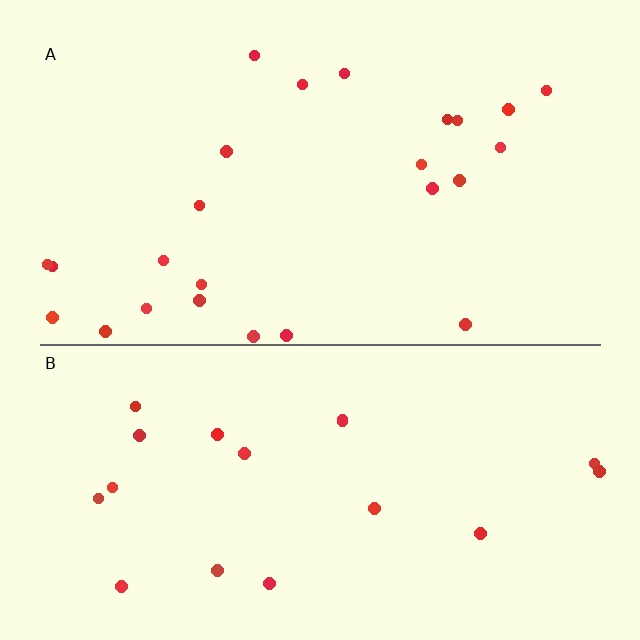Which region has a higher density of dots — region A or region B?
A (the top).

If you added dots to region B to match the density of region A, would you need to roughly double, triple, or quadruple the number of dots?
Approximately double.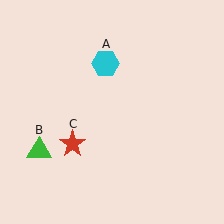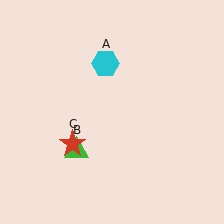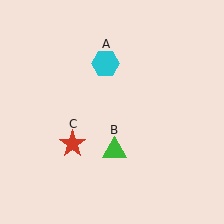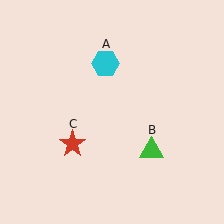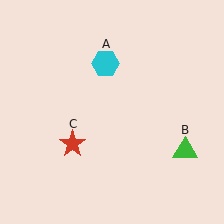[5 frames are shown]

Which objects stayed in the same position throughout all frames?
Cyan hexagon (object A) and red star (object C) remained stationary.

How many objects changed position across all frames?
1 object changed position: green triangle (object B).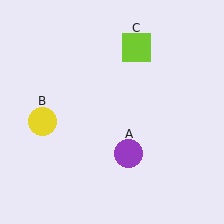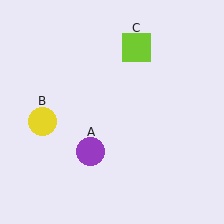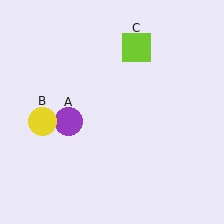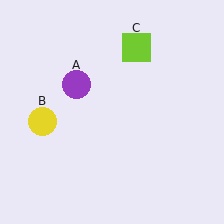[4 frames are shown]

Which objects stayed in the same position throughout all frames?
Yellow circle (object B) and lime square (object C) remained stationary.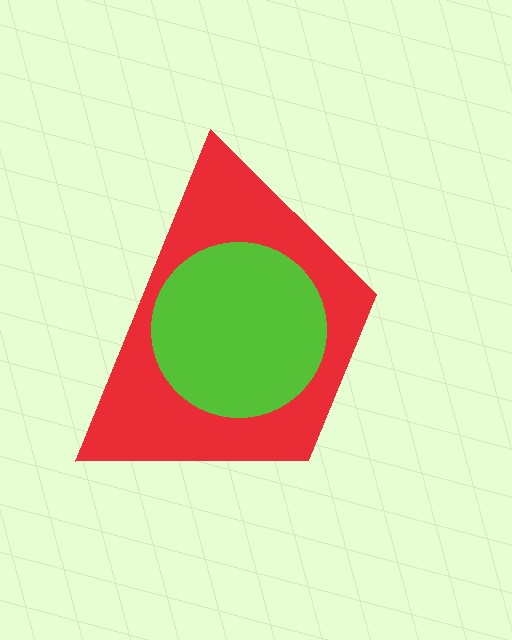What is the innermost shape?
The lime circle.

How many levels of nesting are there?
2.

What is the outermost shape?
The red trapezoid.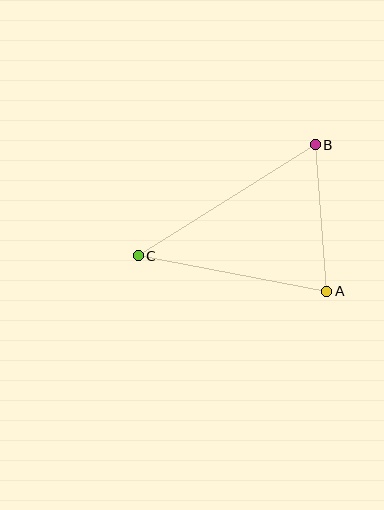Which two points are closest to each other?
Points A and B are closest to each other.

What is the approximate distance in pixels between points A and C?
The distance between A and C is approximately 192 pixels.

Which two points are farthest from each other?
Points B and C are farthest from each other.